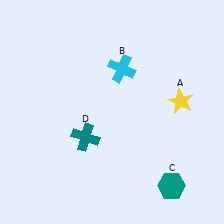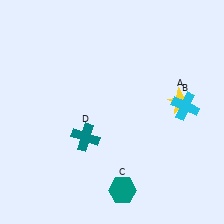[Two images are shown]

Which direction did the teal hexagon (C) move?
The teal hexagon (C) moved left.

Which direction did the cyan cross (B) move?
The cyan cross (B) moved right.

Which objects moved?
The objects that moved are: the cyan cross (B), the teal hexagon (C).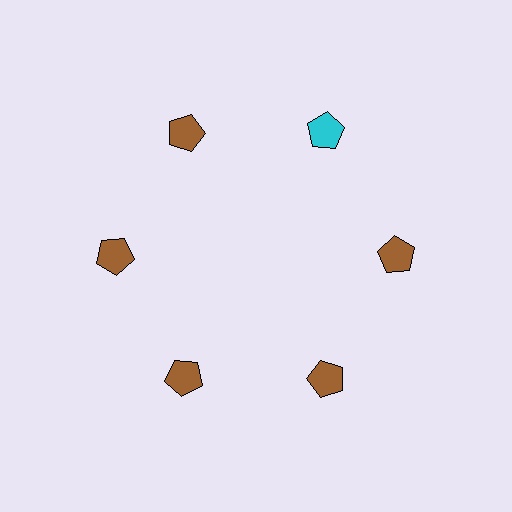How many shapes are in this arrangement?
There are 6 shapes arranged in a ring pattern.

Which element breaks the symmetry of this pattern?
The cyan pentagon at roughly the 1 o'clock position breaks the symmetry. All other shapes are brown pentagons.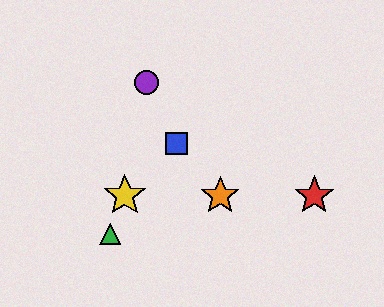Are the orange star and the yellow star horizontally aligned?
Yes, both are at y≈196.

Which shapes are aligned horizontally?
The red star, the yellow star, the orange star are aligned horizontally.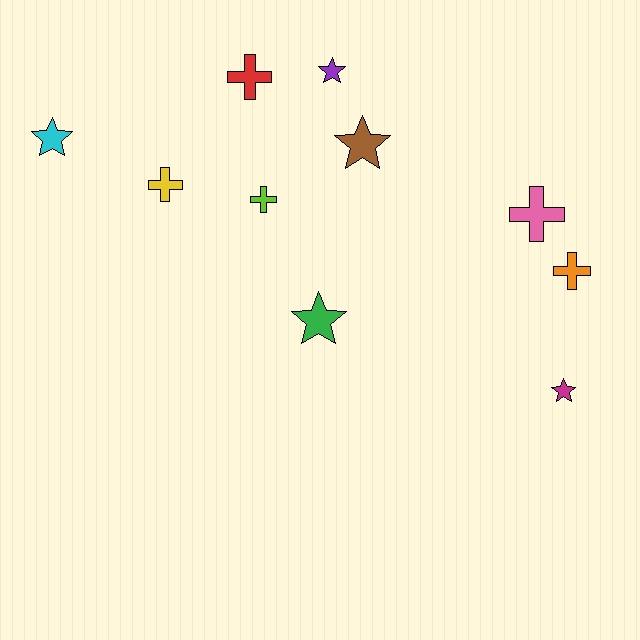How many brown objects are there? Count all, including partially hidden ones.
There is 1 brown object.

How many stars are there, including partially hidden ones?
There are 5 stars.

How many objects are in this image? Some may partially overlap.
There are 10 objects.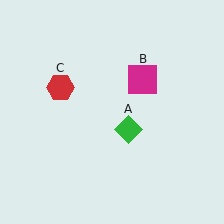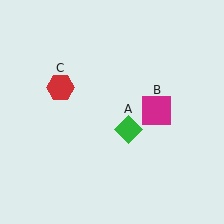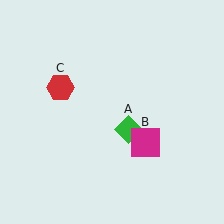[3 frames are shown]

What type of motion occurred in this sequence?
The magenta square (object B) rotated clockwise around the center of the scene.